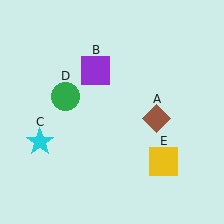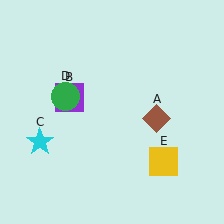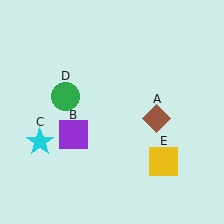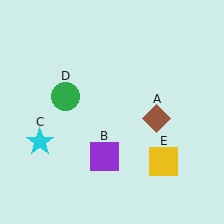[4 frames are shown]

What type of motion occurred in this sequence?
The purple square (object B) rotated counterclockwise around the center of the scene.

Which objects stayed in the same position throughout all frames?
Brown diamond (object A) and cyan star (object C) and green circle (object D) and yellow square (object E) remained stationary.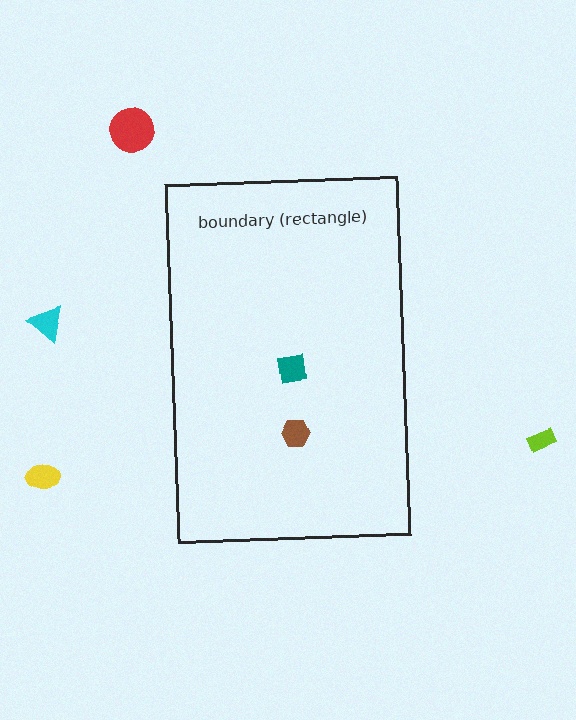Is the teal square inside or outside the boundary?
Inside.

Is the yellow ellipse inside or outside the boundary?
Outside.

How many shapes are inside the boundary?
2 inside, 4 outside.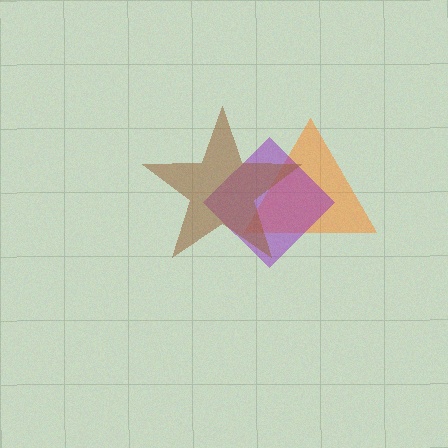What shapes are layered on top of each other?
The layered shapes are: an orange triangle, a purple diamond, a brown star.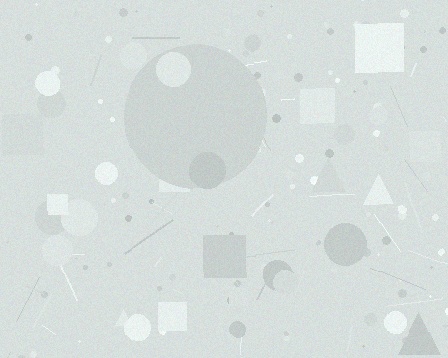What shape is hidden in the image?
A circle is hidden in the image.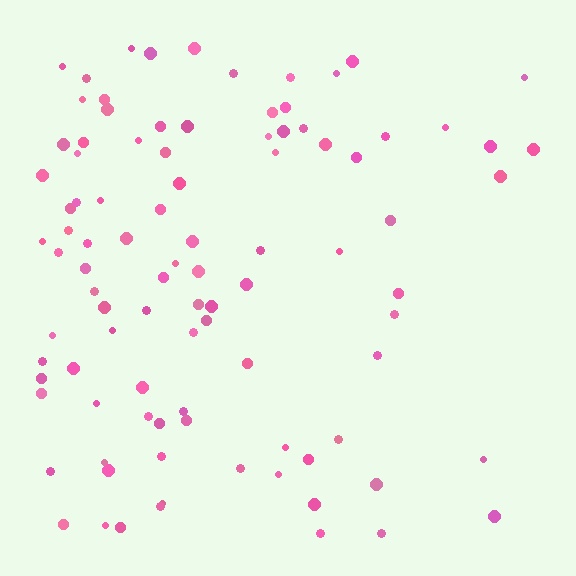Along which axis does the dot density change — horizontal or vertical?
Horizontal.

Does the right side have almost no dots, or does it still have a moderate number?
Still a moderate number, just noticeably fewer than the left.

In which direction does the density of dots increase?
From right to left, with the left side densest.